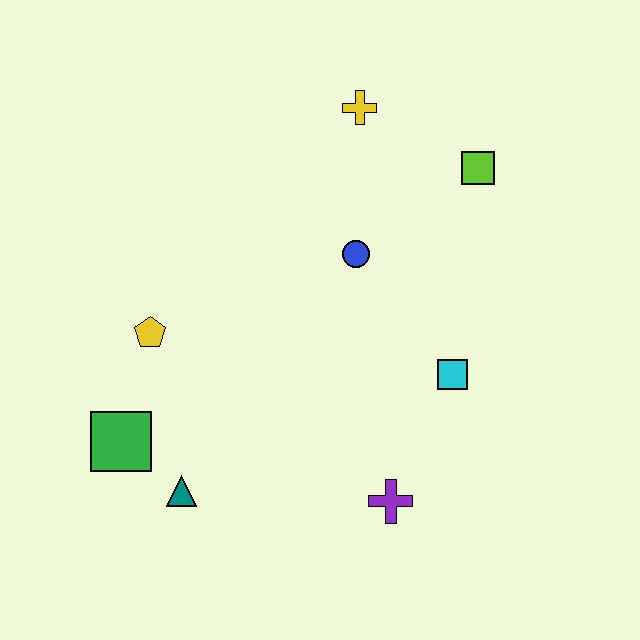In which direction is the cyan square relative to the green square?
The cyan square is to the right of the green square.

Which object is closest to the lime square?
The yellow cross is closest to the lime square.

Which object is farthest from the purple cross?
The yellow cross is farthest from the purple cross.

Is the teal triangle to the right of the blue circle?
No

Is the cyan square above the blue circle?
No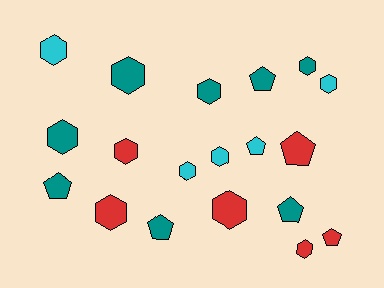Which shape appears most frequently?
Hexagon, with 12 objects.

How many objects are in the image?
There are 19 objects.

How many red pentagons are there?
There are 2 red pentagons.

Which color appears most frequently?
Teal, with 8 objects.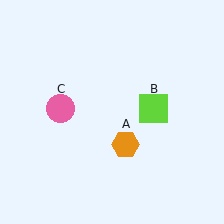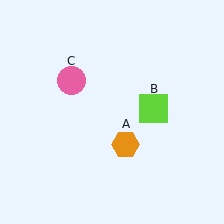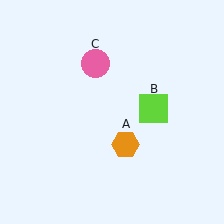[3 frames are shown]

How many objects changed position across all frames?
1 object changed position: pink circle (object C).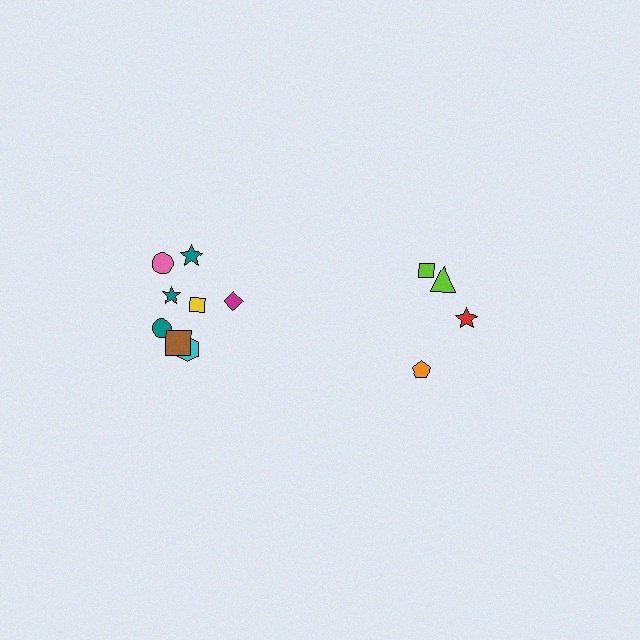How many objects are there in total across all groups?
There are 12 objects.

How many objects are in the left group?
There are 8 objects.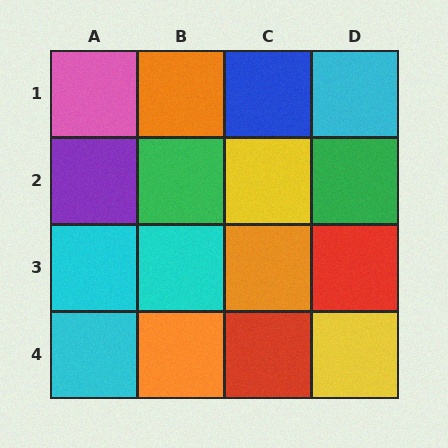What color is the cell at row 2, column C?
Yellow.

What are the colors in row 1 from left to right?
Pink, orange, blue, cyan.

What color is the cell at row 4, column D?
Yellow.